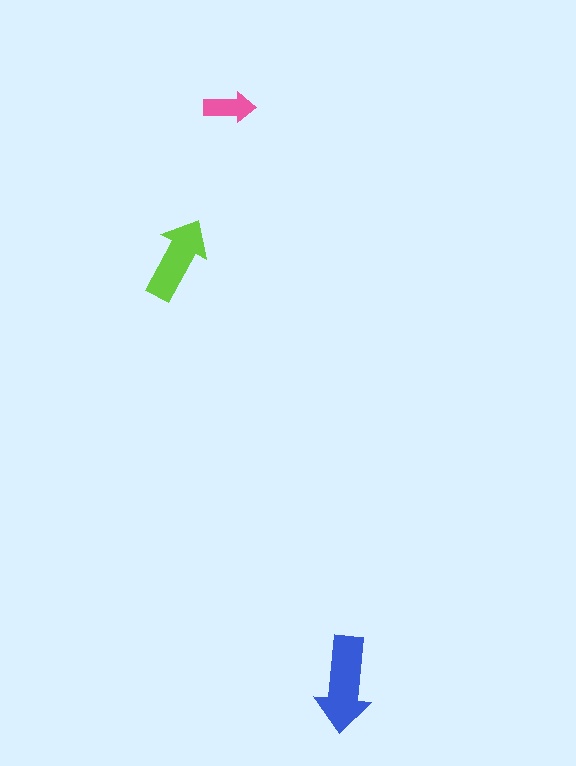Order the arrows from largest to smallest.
the blue one, the lime one, the pink one.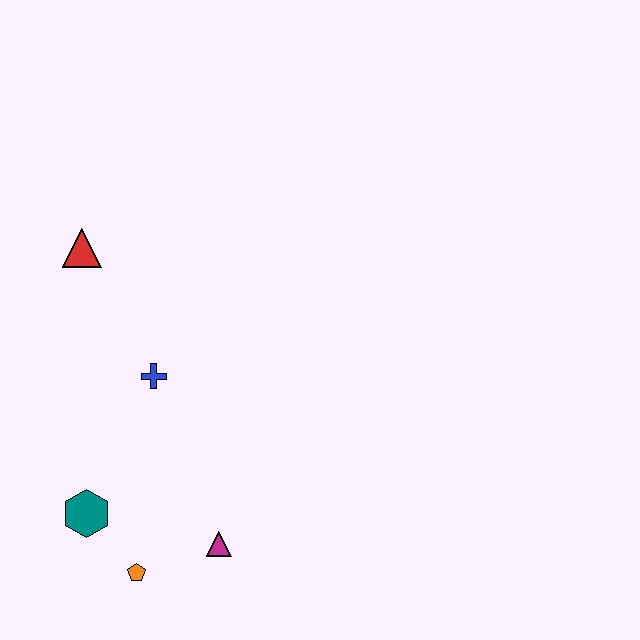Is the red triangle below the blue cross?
No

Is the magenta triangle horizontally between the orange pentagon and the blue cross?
No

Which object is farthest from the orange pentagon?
The red triangle is farthest from the orange pentagon.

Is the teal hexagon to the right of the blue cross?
No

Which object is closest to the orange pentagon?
The teal hexagon is closest to the orange pentagon.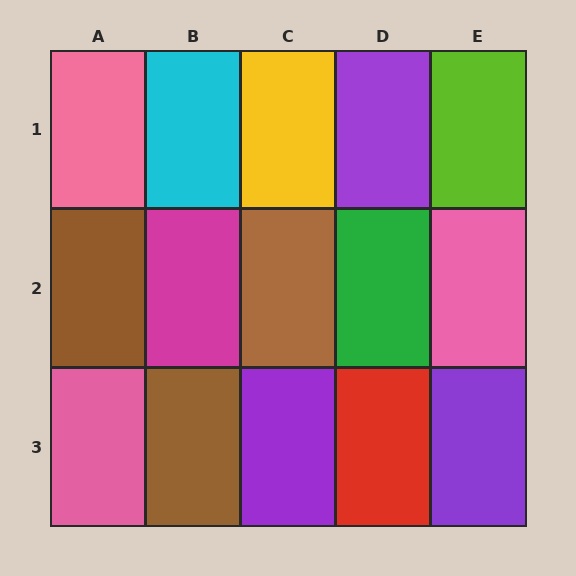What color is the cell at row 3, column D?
Red.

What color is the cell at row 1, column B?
Cyan.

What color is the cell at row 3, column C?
Purple.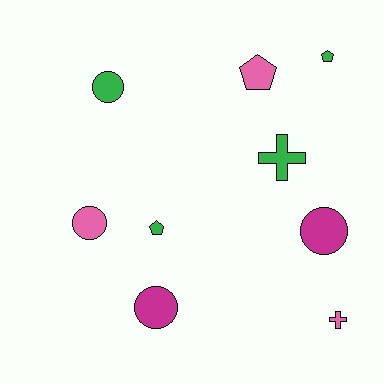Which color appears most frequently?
Green, with 4 objects.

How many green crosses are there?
There is 1 green cross.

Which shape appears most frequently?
Circle, with 4 objects.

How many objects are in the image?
There are 9 objects.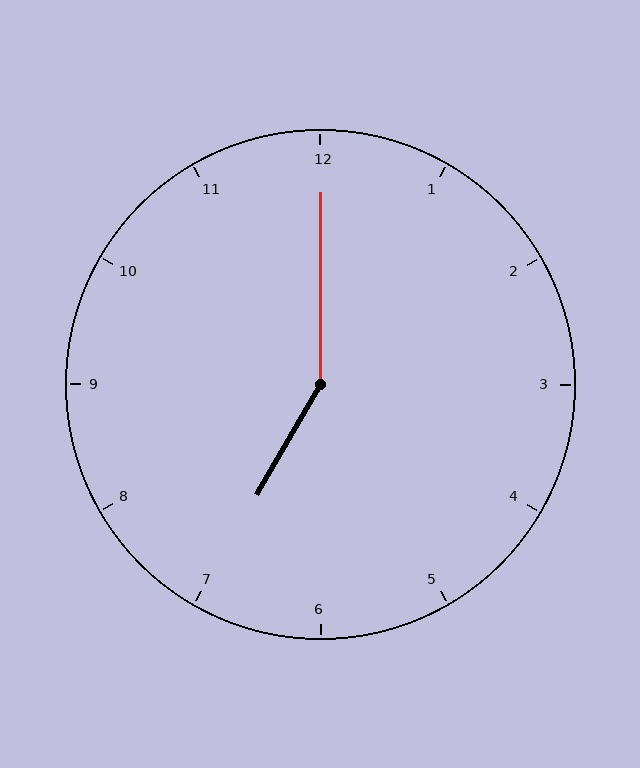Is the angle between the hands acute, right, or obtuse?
It is obtuse.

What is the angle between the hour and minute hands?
Approximately 150 degrees.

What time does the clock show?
7:00.